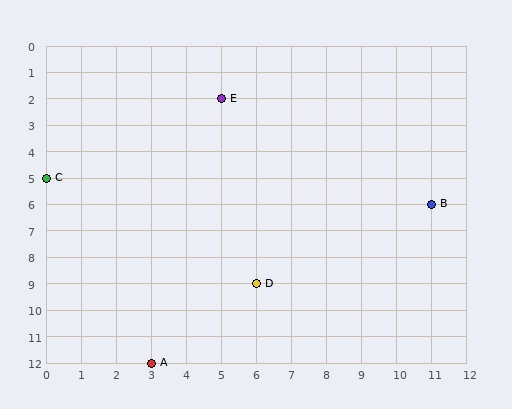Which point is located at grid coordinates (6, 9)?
Point D is at (6, 9).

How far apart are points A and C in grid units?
Points A and C are 3 columns and 7 rows apart (about 7.6 grid units diagonally).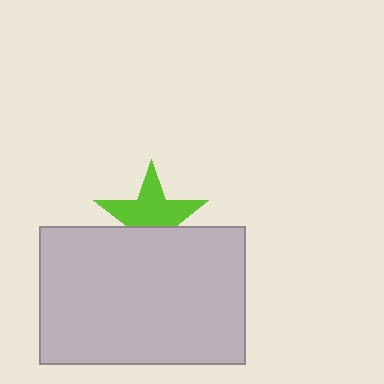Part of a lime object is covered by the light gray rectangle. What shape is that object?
It is a star.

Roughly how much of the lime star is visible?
About half of it is visible (roughly 63%).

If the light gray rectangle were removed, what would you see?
You would see the complete lime star.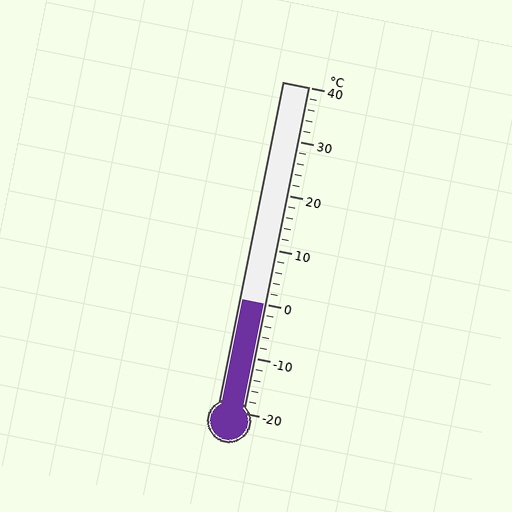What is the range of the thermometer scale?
The thermometer scale ranges from -20°C to 40°C.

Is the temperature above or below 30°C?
The temperature is below 30°C.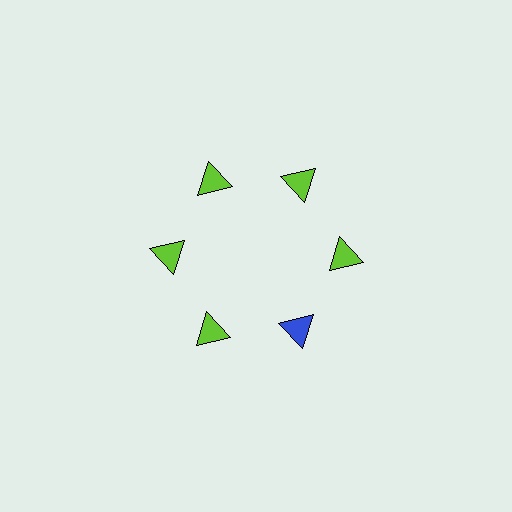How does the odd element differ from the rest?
It has a different color: blue instead of lime.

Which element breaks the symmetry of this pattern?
The blue triangle at roughly the 5 o'clock position breaks the symmetry. All other shapes are lime triangles.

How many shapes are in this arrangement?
There are 6 shapes arranged in a ring pattern.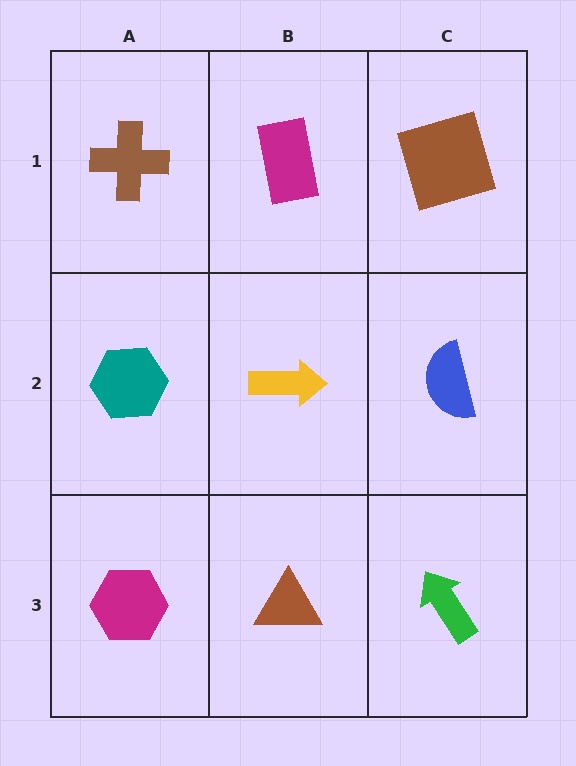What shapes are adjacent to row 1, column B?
A yellow arrow (row 2, column B), a brown cross (row 1, column A), a brown square (row 1, column C).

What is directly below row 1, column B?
A yellow arrow.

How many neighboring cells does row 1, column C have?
2.